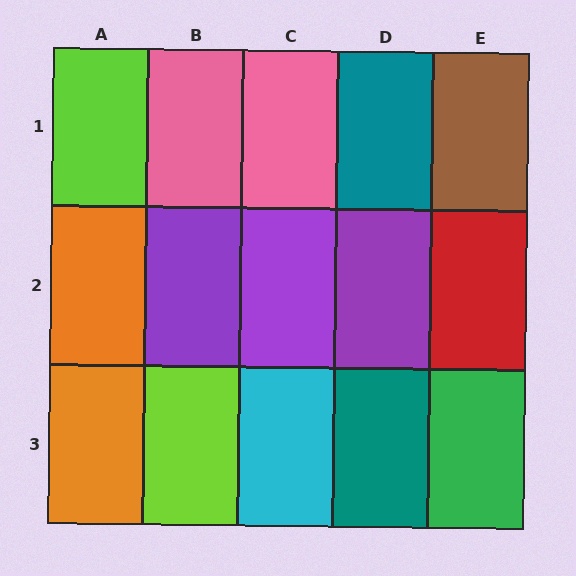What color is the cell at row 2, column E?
Red.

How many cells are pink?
2 cells are pink.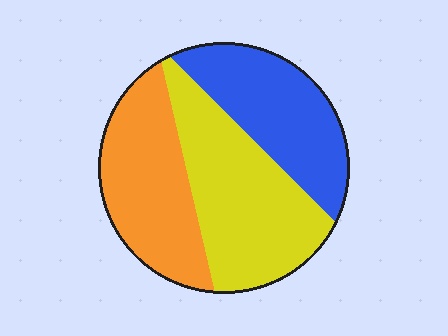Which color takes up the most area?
Yellow, at roughly 40%.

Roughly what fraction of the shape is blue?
Blue covers 30% of the shape.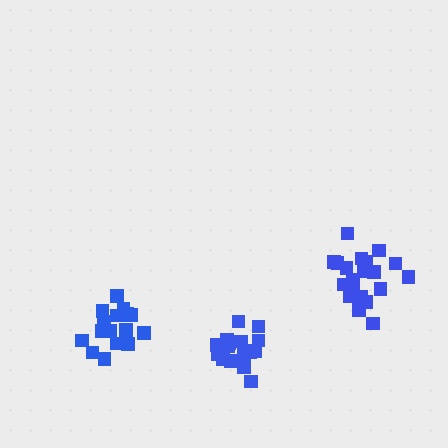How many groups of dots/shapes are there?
There are 3 groups.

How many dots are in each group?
Group 1: 20 dots, Group 2: 16 dots, Group 3: 16 dots (52 total).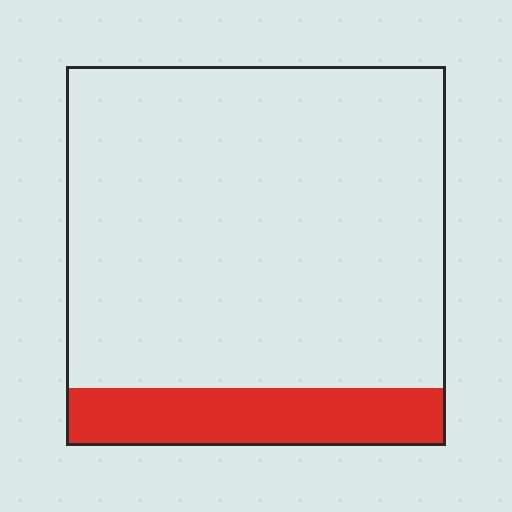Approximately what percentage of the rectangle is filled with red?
Approximately 15%.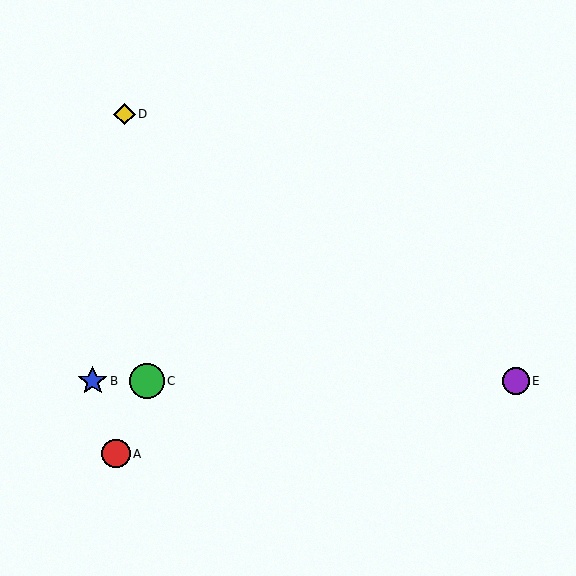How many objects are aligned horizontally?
3 objects (B, C, E) are aligned horizontally.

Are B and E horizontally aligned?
Yes, both are at y≈381.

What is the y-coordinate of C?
Object C is at y≈381.